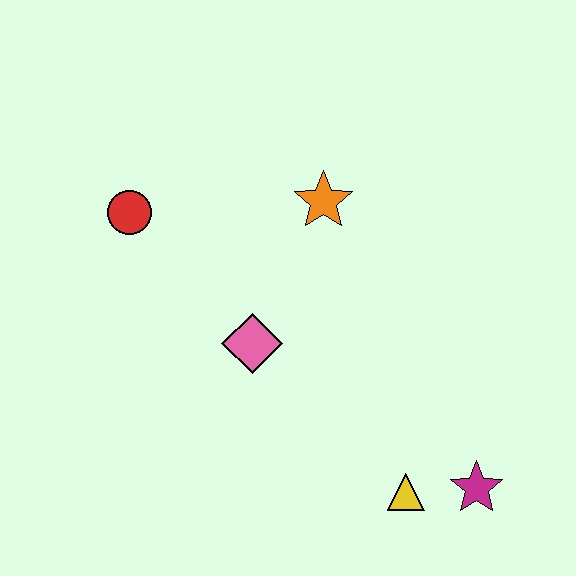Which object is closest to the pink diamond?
The orange star is closest to the pink diamond.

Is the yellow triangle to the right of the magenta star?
No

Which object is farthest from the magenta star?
The red circle is farthest from the magenta star.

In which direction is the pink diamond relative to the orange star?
The pink diamond is below the orange star.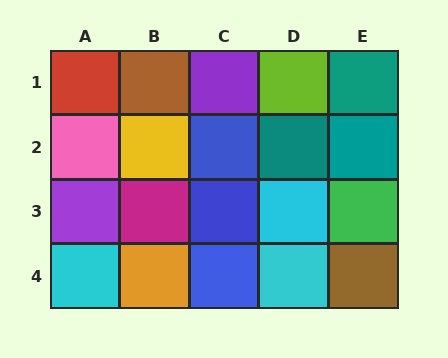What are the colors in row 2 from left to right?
Pink, yellow, blue, teal, teal.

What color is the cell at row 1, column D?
Lime.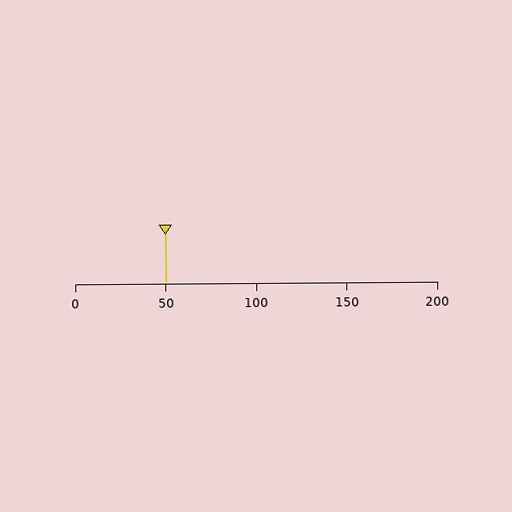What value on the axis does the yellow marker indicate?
The marker indicates approximately 50.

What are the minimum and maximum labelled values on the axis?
The axis runs from 0 to 200.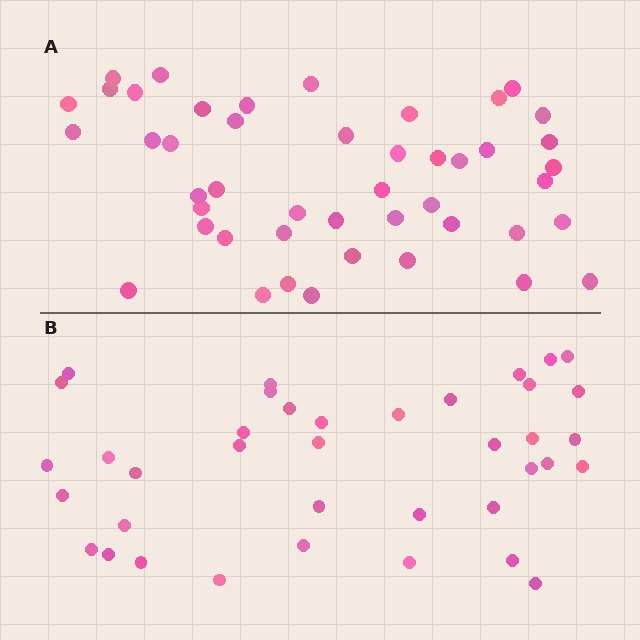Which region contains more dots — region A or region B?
Region A (the top region) has more dots.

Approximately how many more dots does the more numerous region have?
Region A has roughly 8 or so more dots than region B.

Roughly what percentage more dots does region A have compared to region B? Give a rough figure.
About 20% more.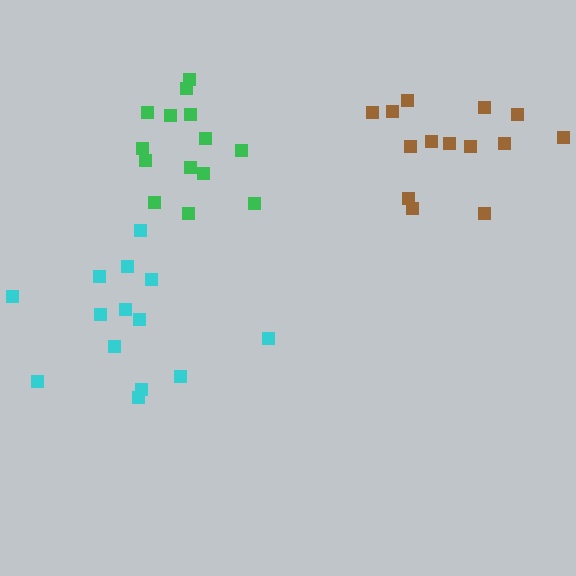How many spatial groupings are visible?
There are 3 spatial groupings.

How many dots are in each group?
Group 1: 14 dots, Group 2: 14 dots, Group 3: 14 dots (42 total).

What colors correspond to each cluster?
The clusters are colored: green, cyan, brown.